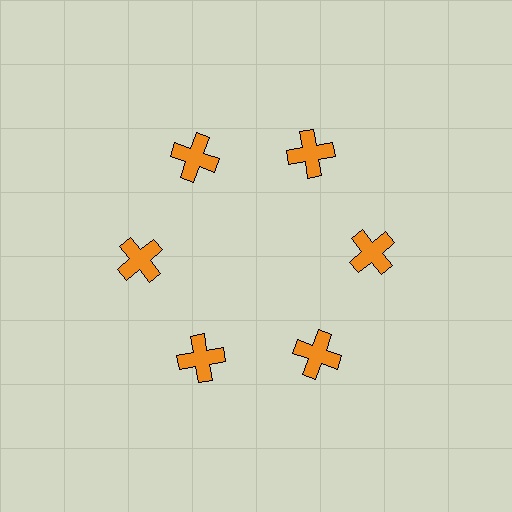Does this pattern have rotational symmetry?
Yes, this pattern has 6-fold rotational symmetry. It looks the same after rotating 60 degrees around the center.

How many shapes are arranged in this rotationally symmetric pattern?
There are 6 shapes, arranged in 6 groups of 1.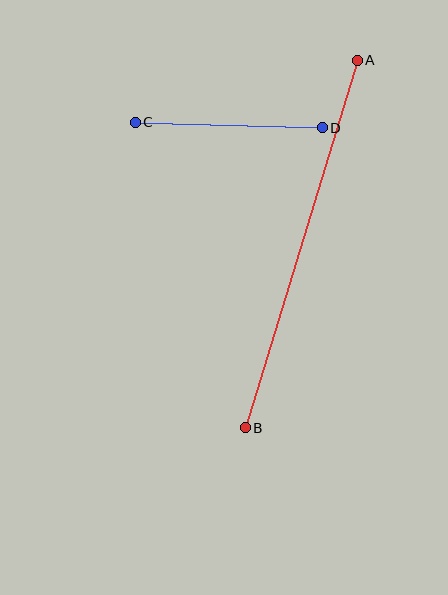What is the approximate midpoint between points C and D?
The midpoint is at approximately (229, 125) pixels.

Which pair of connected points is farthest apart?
Points A and B are farthest apart.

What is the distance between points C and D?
The distance is approximately 187 pixels.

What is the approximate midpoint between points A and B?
The midpoint is at approximately (301, 244) pixels.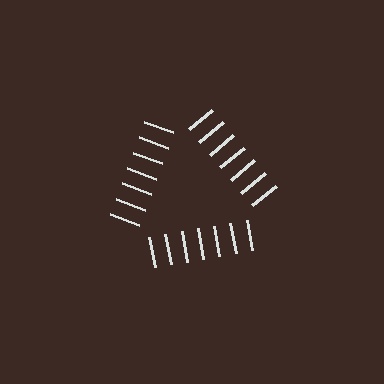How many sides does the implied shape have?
3 sides — the line-ends trace a triangle.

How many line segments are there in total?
21 — 7 along each of the 3 edges.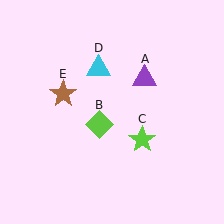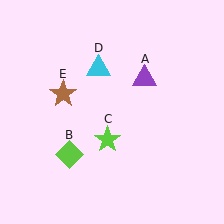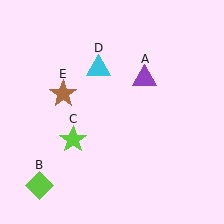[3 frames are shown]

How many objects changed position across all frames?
2 objects changed position: lime diamond (object B), lime star (object C).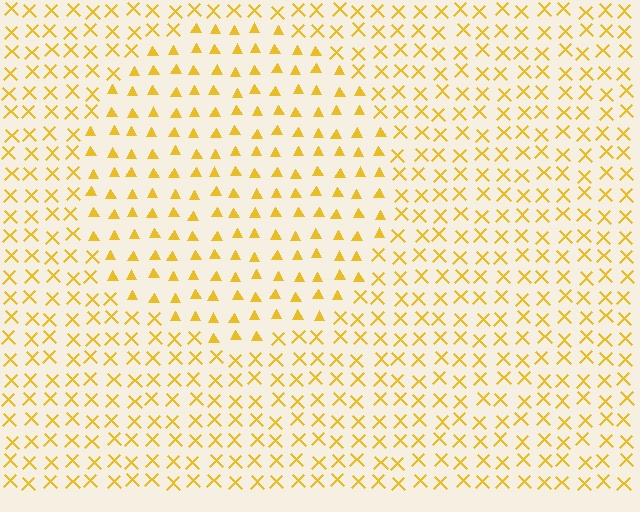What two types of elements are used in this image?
The image uses triangles inside the circle region and X marks outside it.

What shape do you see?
I see a circle.